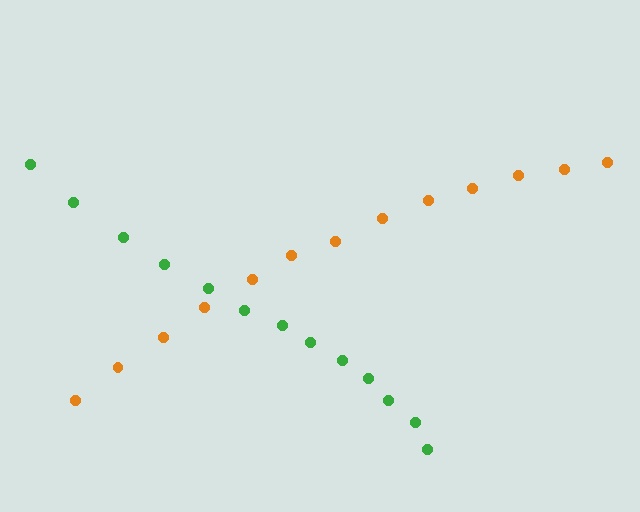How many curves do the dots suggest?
There are 2 distinct paths.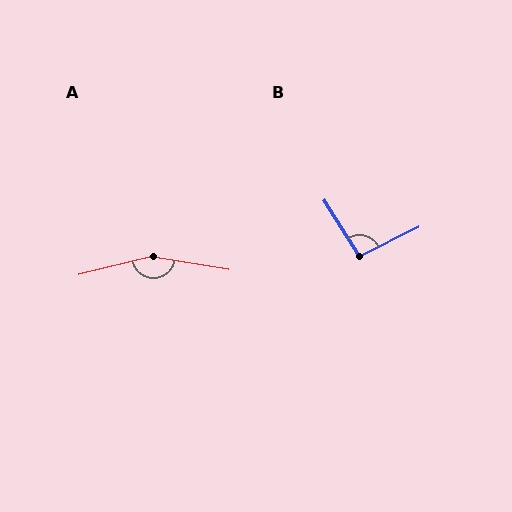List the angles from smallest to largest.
B (96°), A (156°).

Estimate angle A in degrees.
Approximately 156 degrees.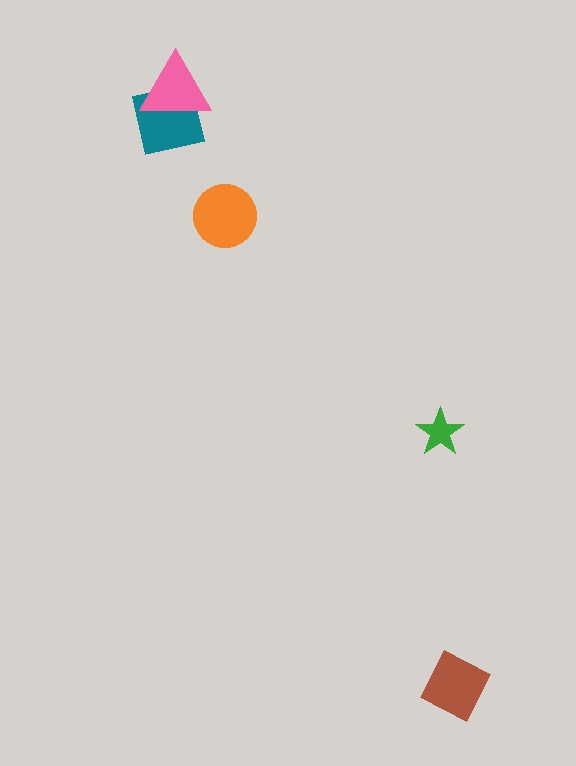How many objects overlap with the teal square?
1 object overlaps with the teal square.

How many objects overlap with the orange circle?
0 objects overlap with the orange circle.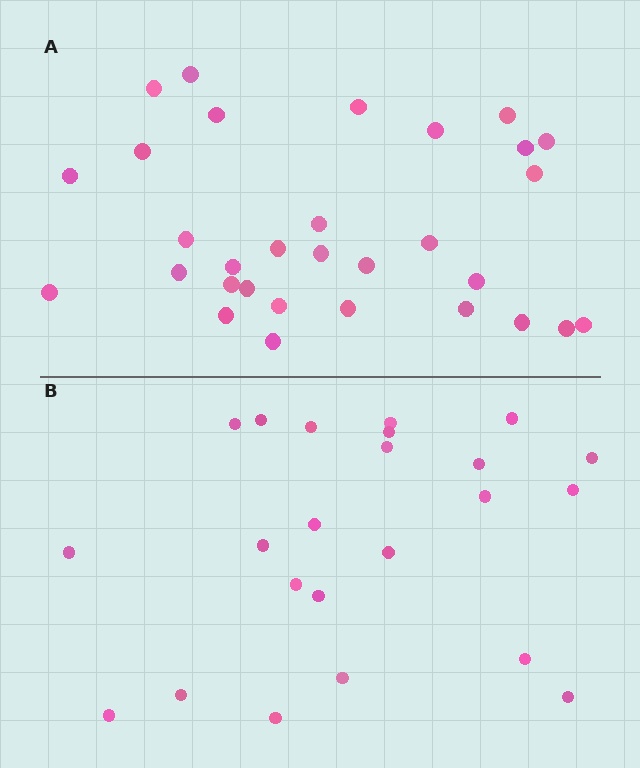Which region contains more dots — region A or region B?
Region A (the top region) has more dots.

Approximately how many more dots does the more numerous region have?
Region A has roughly 8 or so more dots than region B.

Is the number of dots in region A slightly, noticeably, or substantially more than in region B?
Region A has noticeably more, but not dramatically so. The ratio is roughly 1.3 to 1.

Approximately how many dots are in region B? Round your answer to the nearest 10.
About 20 dots. (The exact count is 23, which rounds to 20.)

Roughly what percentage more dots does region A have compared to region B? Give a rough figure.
About 35% more.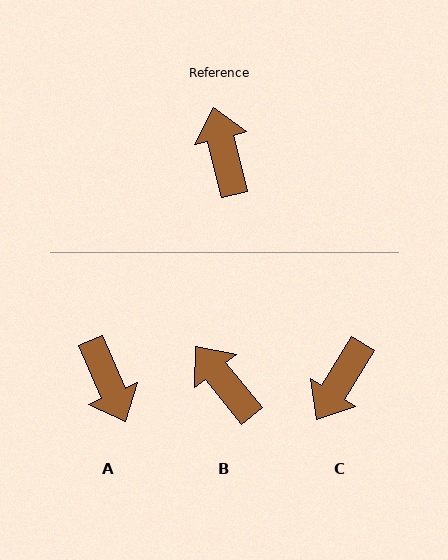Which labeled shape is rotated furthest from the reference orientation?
A, about 170 degrees away.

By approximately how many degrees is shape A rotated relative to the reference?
Approximately 170 degrees clockwise.